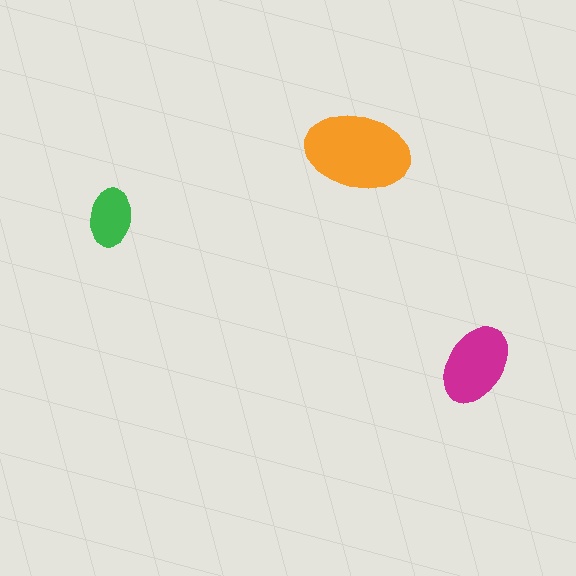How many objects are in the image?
There are 3 objects in the image.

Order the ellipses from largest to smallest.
the orange one, the magenta one, the green one.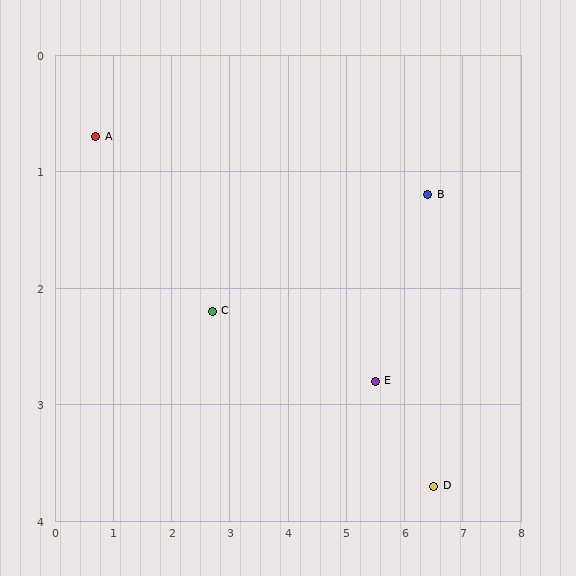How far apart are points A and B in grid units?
Points A and B are about 5.7 grid units apart.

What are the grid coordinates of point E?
Point E is at approximately (5.5, 2.8).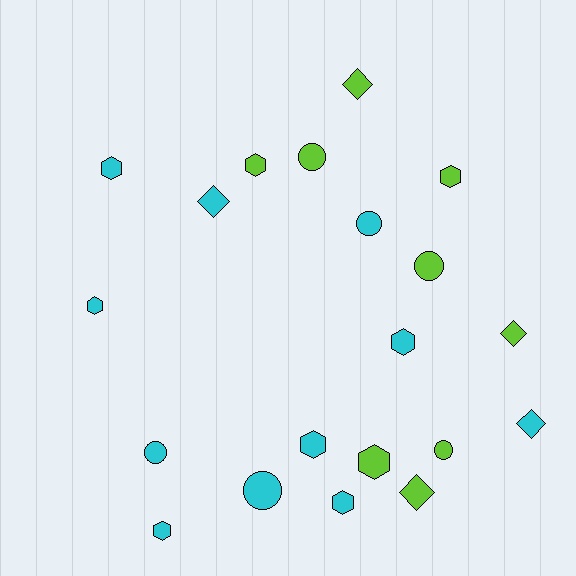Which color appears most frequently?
Cyan, with 11 objects.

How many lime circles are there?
There are 3 lime circles.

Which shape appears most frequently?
Hexagon, with 9 objects.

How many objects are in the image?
There are 20 objects.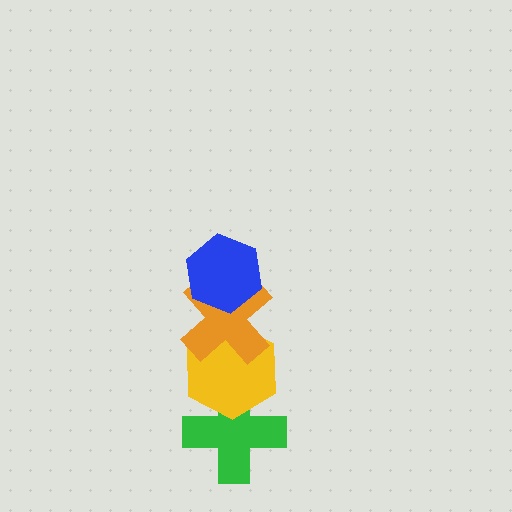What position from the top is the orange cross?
The orange cross is 2nd from the top.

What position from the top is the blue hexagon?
The blue hexagon is 1st from the top.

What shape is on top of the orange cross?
The blue hexagon is on top of the orange cross.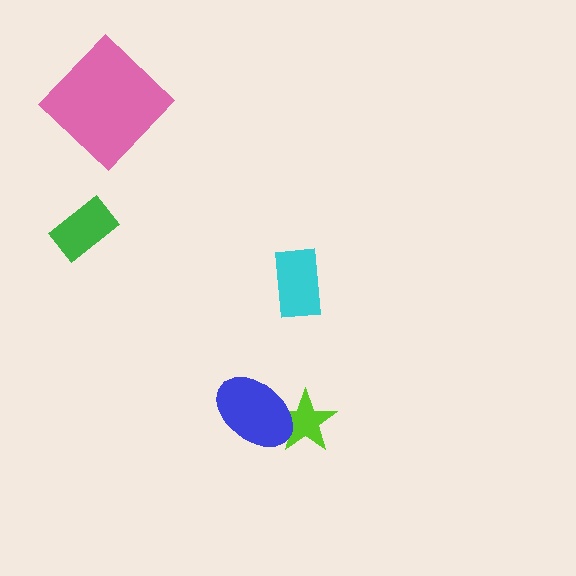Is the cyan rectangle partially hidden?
No, no other shape covers it.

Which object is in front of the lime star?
The blue ellipse is in front of the lime star.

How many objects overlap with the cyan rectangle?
0 objects overlap with the cyan rectangle.